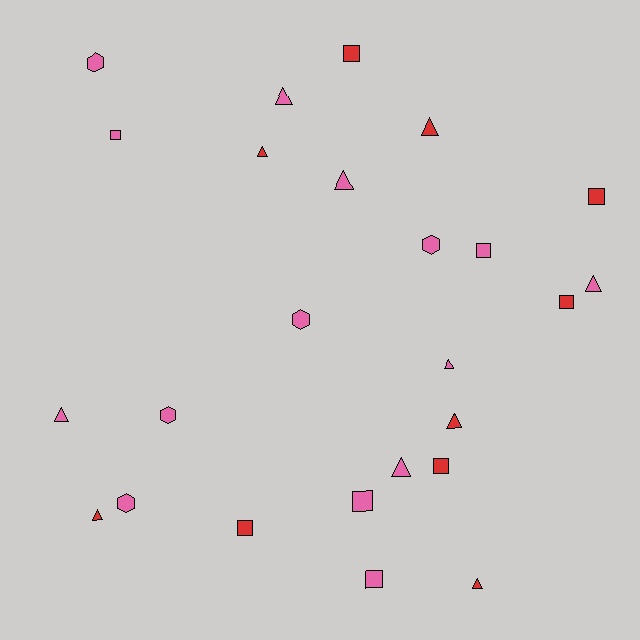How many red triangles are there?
There are 5 red triangles.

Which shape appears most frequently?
Triangle, with 11 objects.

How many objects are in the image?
There are 25 objects.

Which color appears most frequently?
Pink, with 15 objects.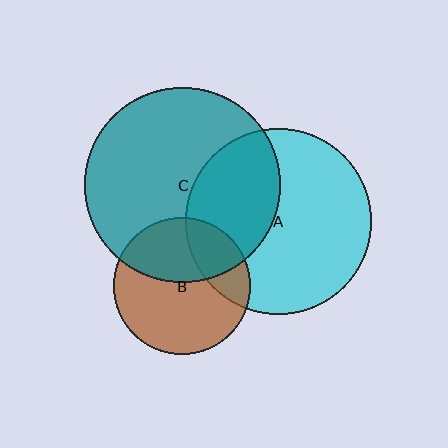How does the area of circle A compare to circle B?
Approximately 1.9 times.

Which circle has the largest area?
Circle C (teal).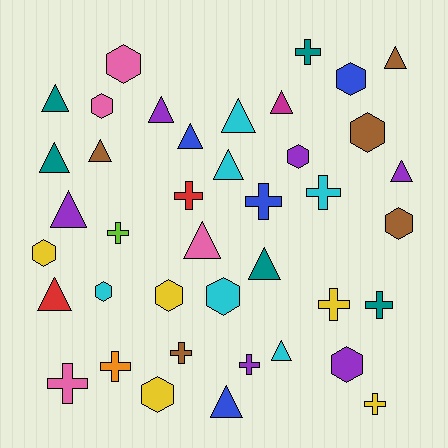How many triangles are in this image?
There are 16 triangles.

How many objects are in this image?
There are 40 objects.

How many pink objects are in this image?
There are 4 pink objects.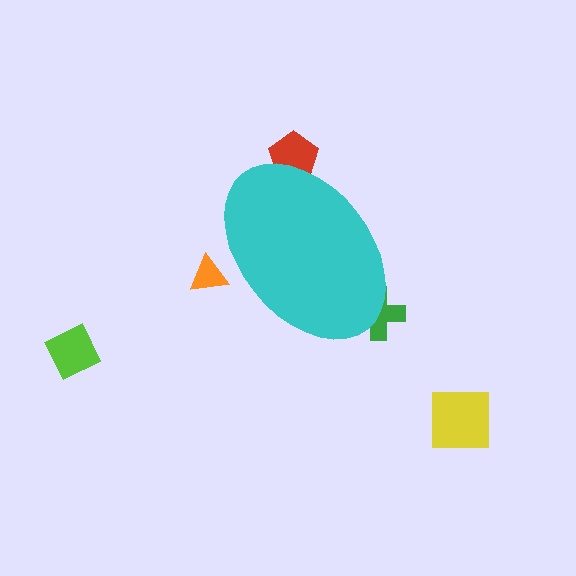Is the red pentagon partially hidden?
Yes, the red pentagon is partially hidden behind the cyan ellipse.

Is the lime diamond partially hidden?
No, the lime diamond is fully visible.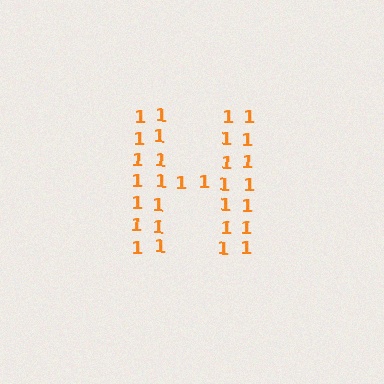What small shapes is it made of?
It is made of small digit 1's.